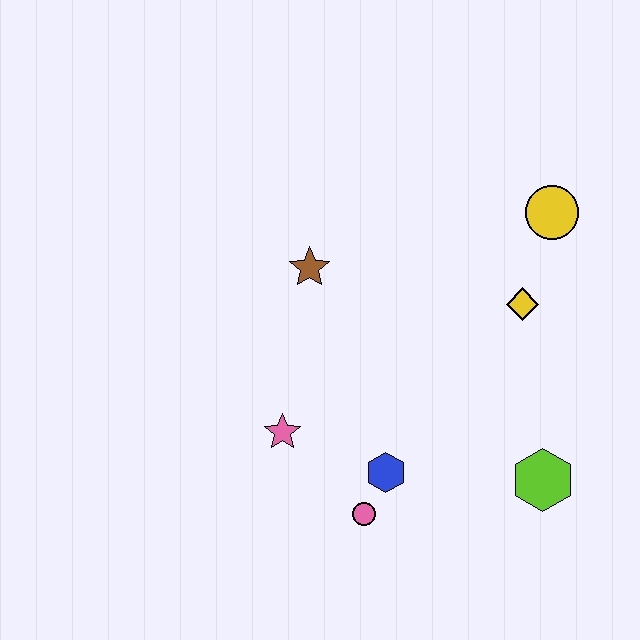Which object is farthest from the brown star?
The lime hexagon is farthest from the brown star.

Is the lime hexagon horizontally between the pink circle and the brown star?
No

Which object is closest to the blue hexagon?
The pink circle is closest to the blue hexagon.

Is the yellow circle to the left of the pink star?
No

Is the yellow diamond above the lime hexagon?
Yes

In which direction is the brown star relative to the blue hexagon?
The brown star is above the blue hexagon.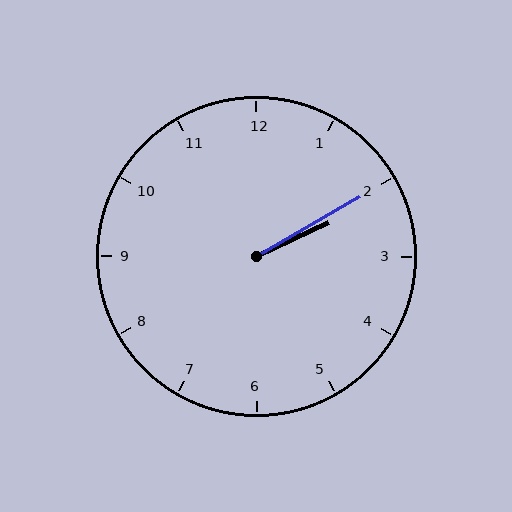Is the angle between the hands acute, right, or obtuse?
It is acute.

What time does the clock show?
2:10.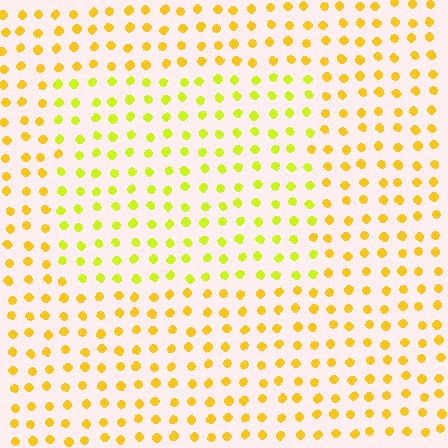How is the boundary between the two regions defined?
The boundary is defined purely by a slight shift in hue (about 26 degrees). Spacing, size, and orientation are identical on both sides.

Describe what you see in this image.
The image is filled with small yellow elements in a uniform arrangement. A rectangle-shaped region is visible where the elements are tinted to a slightly different hue, forming a subtle color boundary.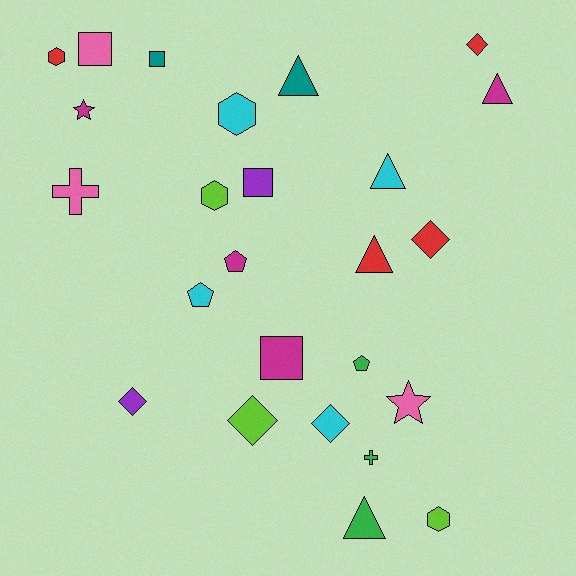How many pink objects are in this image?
There are 3 pink objects.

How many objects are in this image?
There are 25 objects.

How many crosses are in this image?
There are 2 crosses.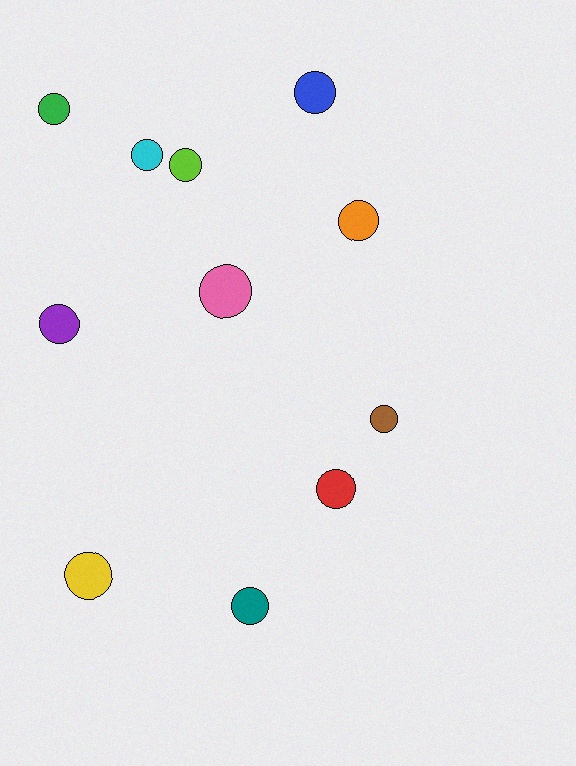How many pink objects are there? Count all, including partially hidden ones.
There is 1 pink object.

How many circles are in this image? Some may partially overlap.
There are 11 circles.